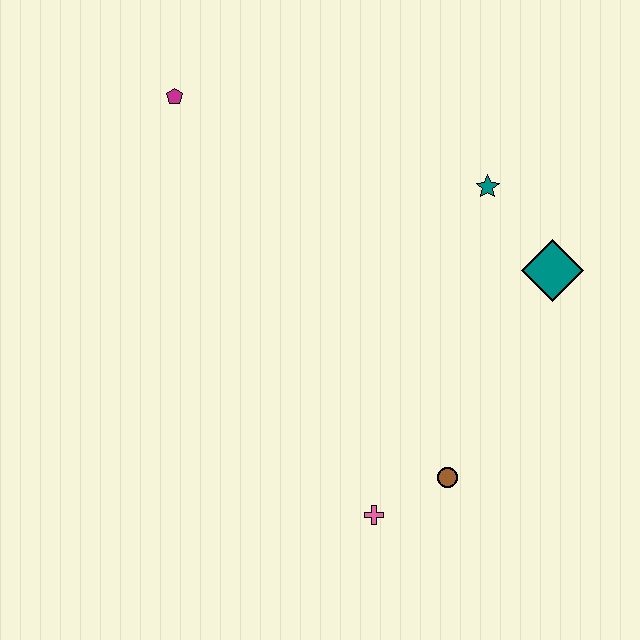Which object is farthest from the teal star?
The pink cross is farthest from the teal star.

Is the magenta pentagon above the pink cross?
Yes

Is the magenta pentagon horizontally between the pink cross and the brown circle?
No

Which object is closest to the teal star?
The teal diamond is closest to the teal star.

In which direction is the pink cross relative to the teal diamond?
The pink cross is below the teal diamond.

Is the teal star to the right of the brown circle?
Yes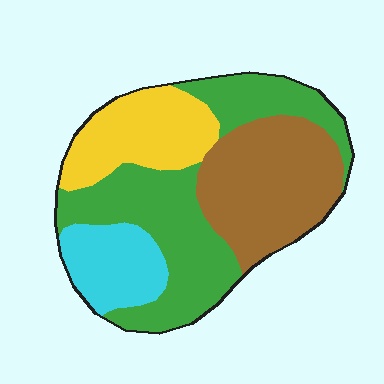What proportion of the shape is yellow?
Yellow covers around 20% of the shape.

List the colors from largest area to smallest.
From largest to smallest: green, brown, yellow, cyan.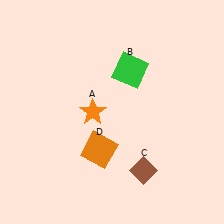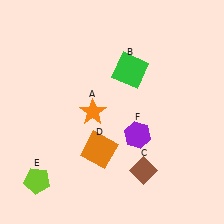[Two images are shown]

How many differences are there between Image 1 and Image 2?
There are 2 differences between the two images.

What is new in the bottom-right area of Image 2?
A purple hexagon (F) was added in the bottom-right area of Image 2.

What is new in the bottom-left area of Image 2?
A lime pentagon (E) was added in the bottom-left area of Image 2.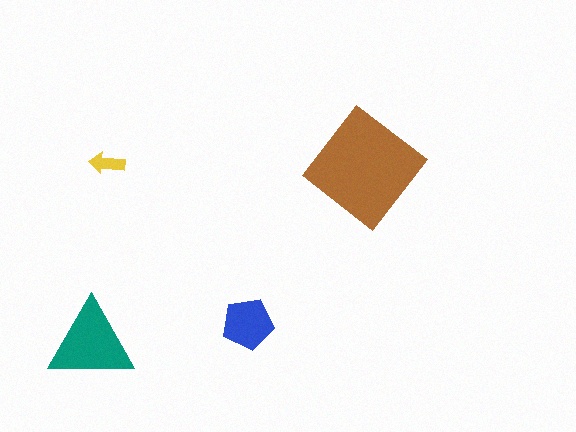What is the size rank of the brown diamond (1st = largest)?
1st.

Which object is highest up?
The yellow arrow is topmost.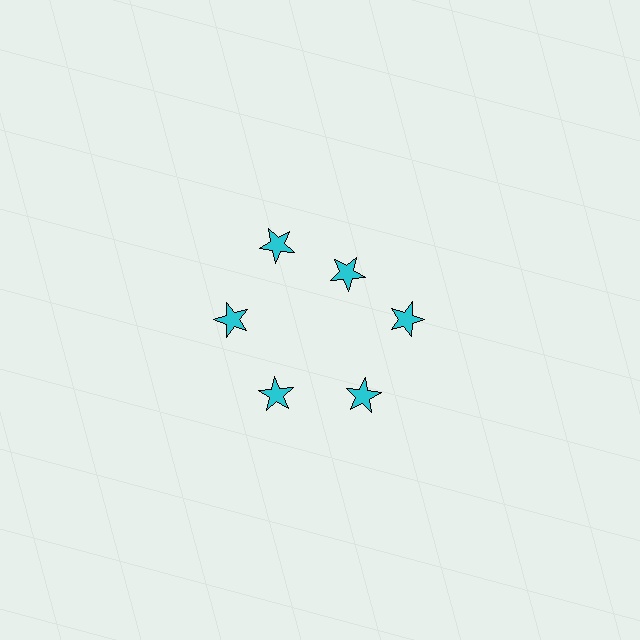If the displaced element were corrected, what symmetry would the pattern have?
It would have 6-fold rotational symmetry — the pattern would map onto itself every 60 degrees.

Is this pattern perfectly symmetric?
No. The 6 cyan stars are arranged in a ring, but one element near the 1 o'clock position is pulled inward toward the center, breaking the 6-fold rotational symmetry.